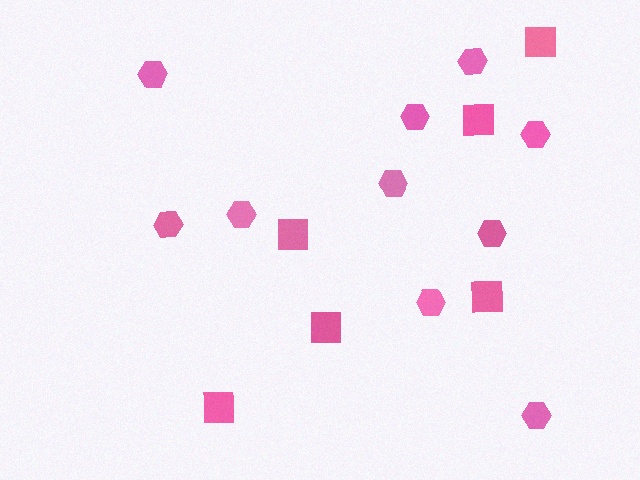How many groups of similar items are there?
There are 2 groups: one group of hexagons (10) and one group of squares (6).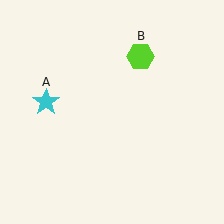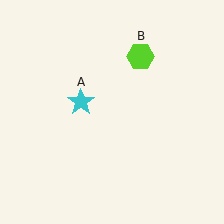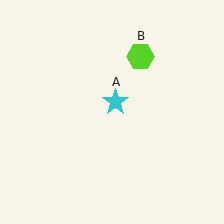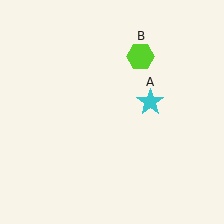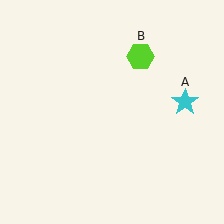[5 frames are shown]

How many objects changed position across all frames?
1 object changed position: cyan star (object A).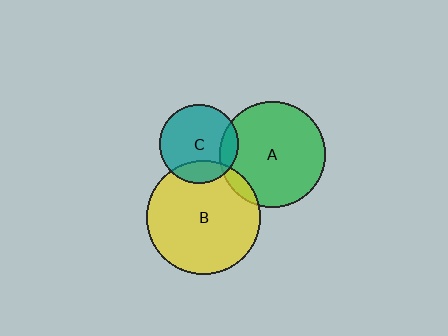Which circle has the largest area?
Circle B (yellow).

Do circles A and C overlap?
Yes.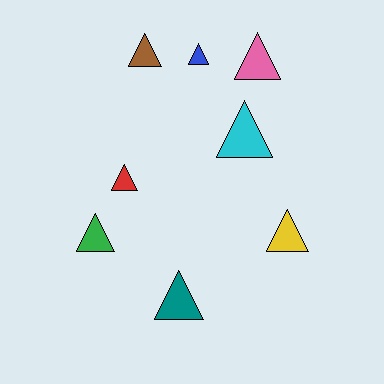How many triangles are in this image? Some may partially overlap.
There are 8 triangles.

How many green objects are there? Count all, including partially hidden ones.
There is 1 green object.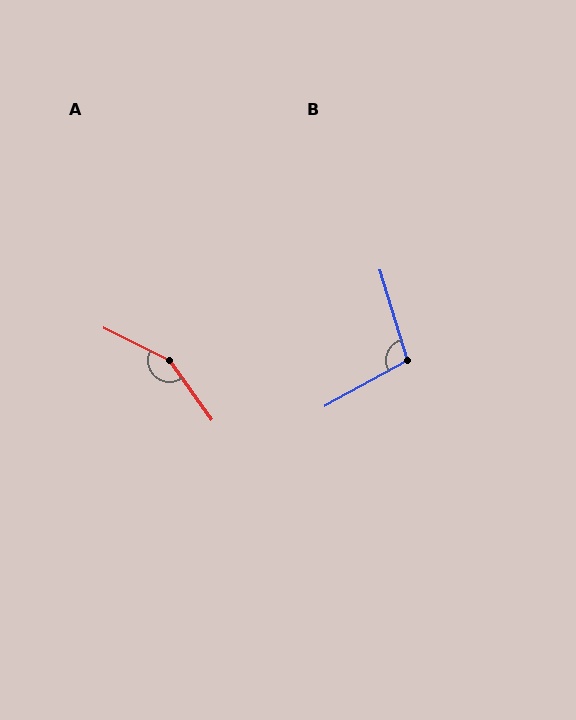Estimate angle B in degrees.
Approximately 102 degrees.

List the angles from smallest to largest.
B (102°), A (152°).